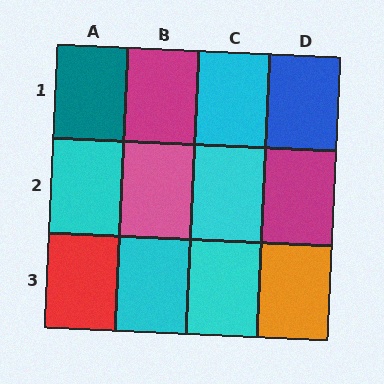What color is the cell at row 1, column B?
Magenta.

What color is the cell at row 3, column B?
Cyan.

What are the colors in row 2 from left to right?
Cyan, pink, cyan, magenta.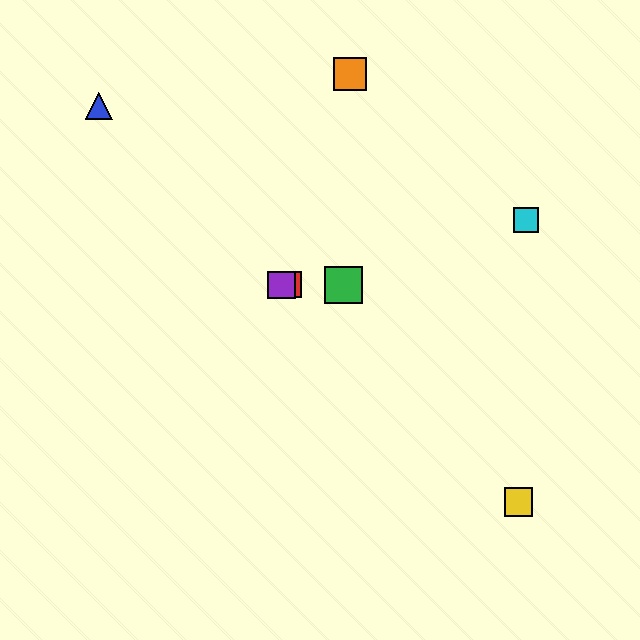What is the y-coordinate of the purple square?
The purple square is at y≈285.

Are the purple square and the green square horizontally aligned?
Yes, both are at y≈285.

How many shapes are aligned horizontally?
3 shapes (the red square, the green square, the purple square) are aligned horizontally.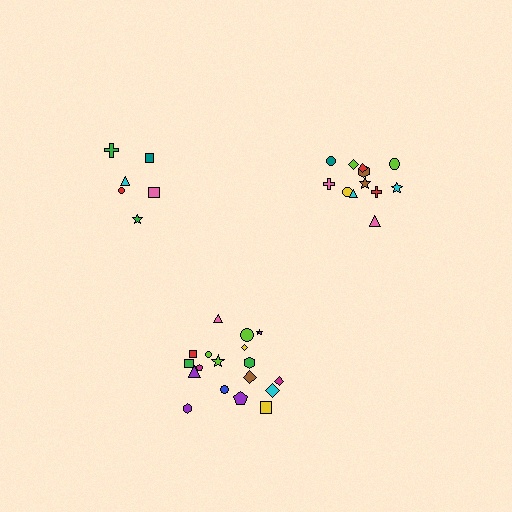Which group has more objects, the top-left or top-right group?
The top-right group.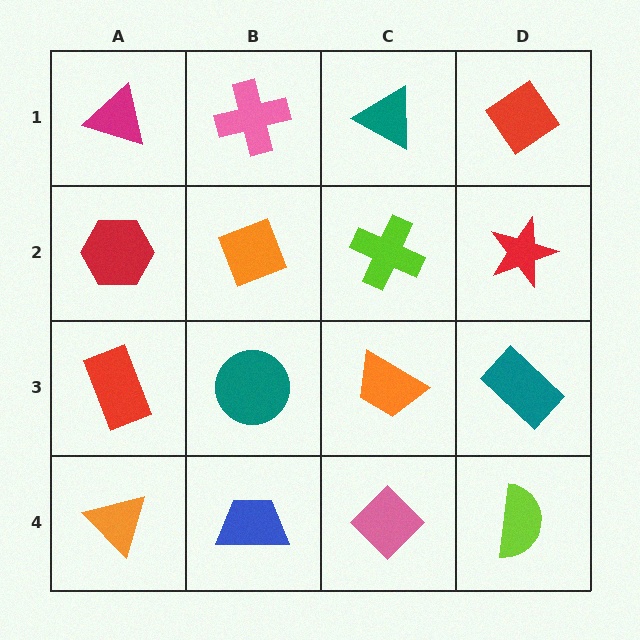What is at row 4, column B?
A blue trapezoid.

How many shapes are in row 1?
4 shapes.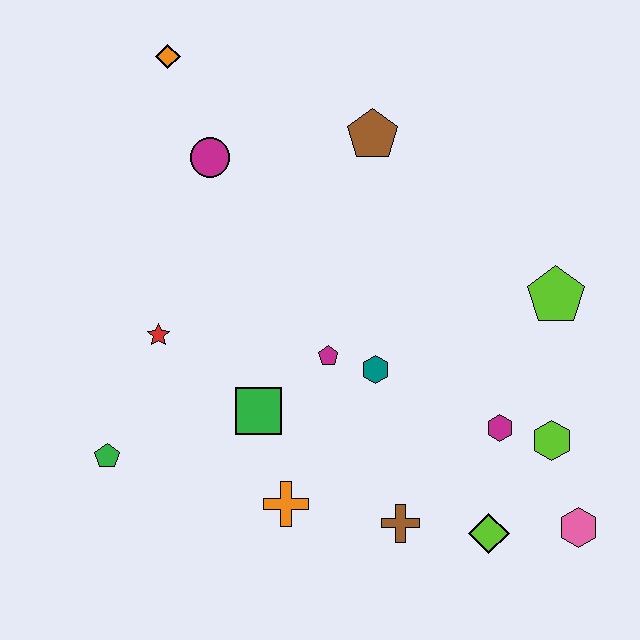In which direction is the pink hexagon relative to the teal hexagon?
The pink hexagon is to the right of the teal hexagon.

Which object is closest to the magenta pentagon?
The teal hexagon is closest to the magenta pentagon.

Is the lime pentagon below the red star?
No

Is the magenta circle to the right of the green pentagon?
Yes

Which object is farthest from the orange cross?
The orange diamond is farthest from the orange cross.